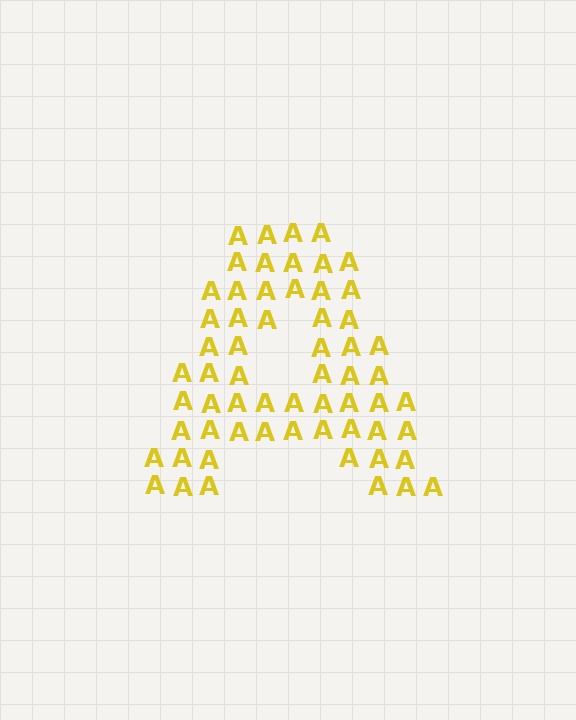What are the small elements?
The small elements are letter A's.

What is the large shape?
The large shape is the letter A.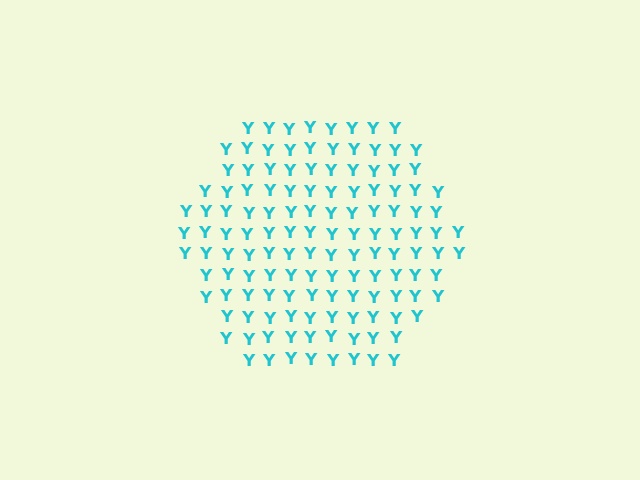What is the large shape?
The large shape is a hexagon.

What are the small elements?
The small elements are letter Y's.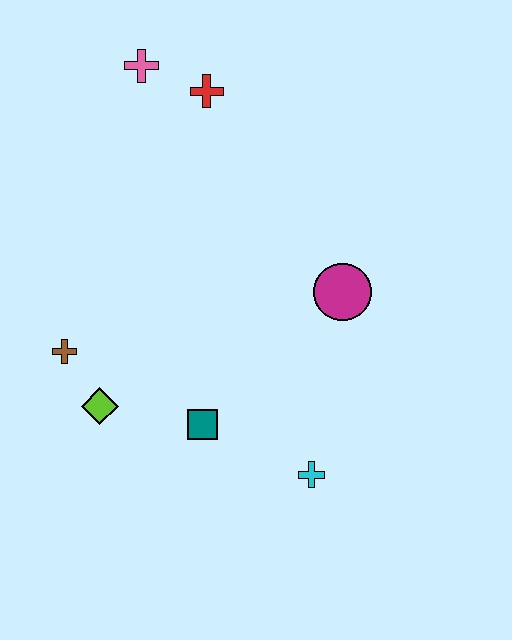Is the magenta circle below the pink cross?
Yes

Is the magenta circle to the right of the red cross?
Yes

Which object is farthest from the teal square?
The pink cross is farthest from the teal square.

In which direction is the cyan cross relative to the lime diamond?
The cyan cross is to the right of the lime diamond.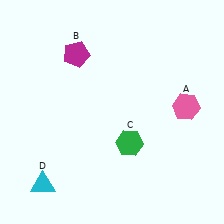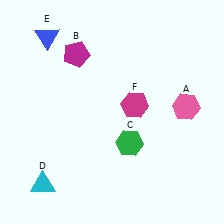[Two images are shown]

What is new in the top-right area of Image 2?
A magenta hexagon (F) was added in the top-right area of Image 2.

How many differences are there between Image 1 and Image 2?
There are 2 differences between the two images.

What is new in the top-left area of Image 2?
A blue triangle (E) was added in the top-left area of Image 2.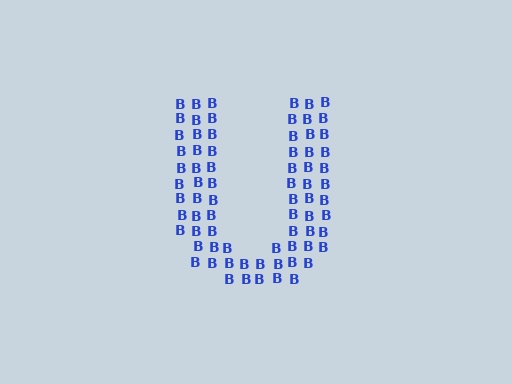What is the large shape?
The large shape is the letter U.